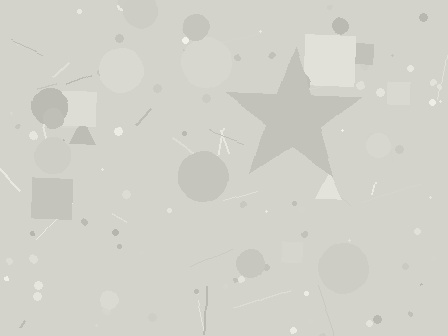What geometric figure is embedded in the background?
A star is embedded in the background.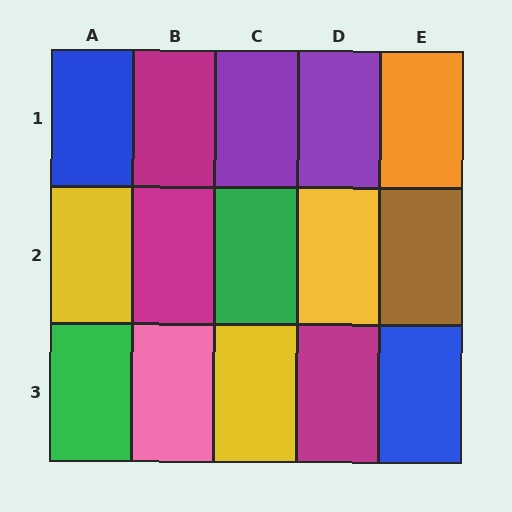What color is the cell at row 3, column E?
Blue.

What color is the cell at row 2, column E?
Brown.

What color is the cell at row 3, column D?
Magenta.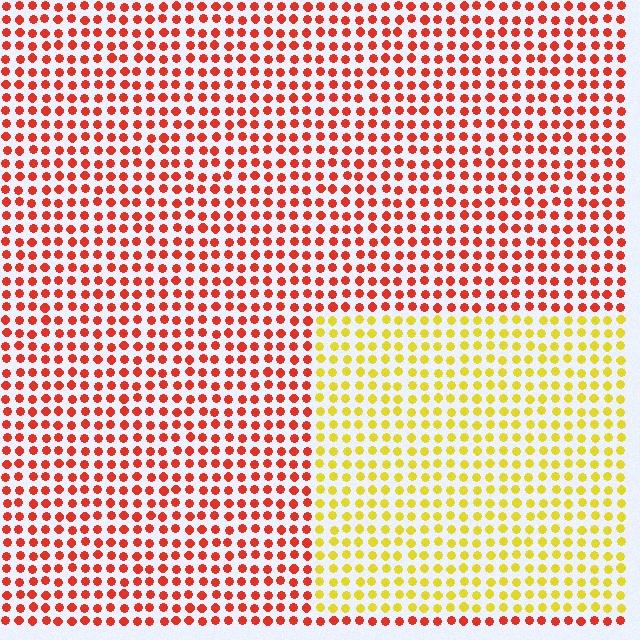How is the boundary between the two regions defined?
The boundary is defined purely by a slight shift in hue (about 53 degrees). Spacing, size, and orientation are identical on both sides.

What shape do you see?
I see a rectangle.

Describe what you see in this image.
The image is filled with small red elements in a uniform arrangement. A rectangle-shaped region is visible where the elements are tinted to a slightly different hue, forming a subtle color boundary.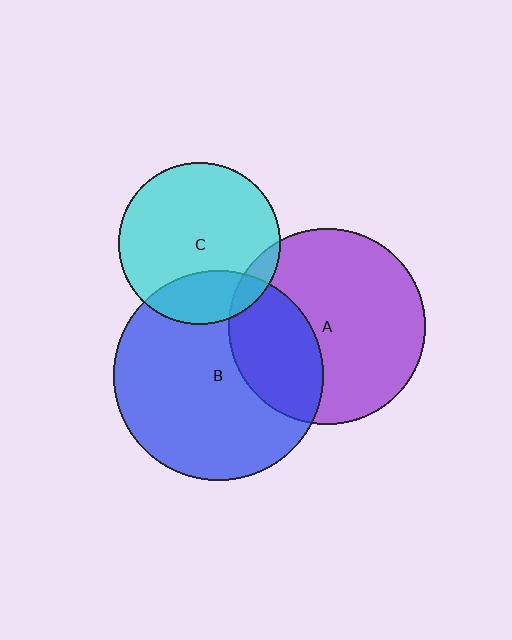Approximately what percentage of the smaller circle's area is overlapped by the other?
Approximately 25%.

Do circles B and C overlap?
Yes.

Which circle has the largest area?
Circle B (blue).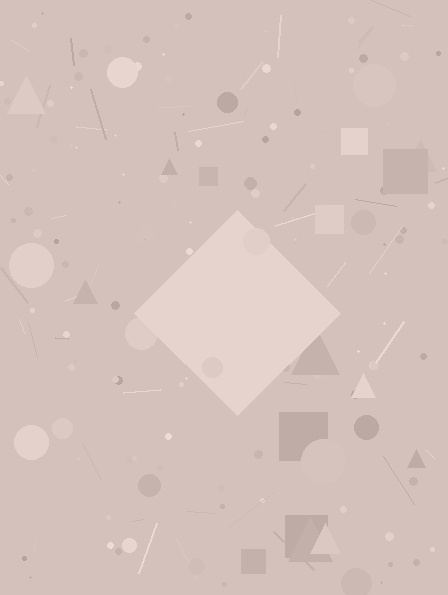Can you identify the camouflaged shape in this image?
The camouflaged shape is a diamond.